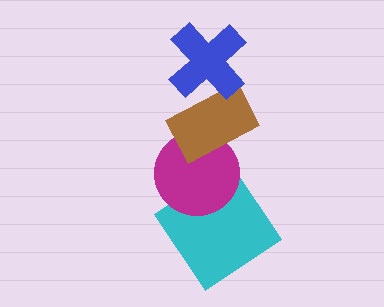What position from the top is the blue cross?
The blue cross is 1st from the top.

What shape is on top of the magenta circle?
The brown rectangle is on top of the magenta circle.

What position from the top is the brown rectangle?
The brown rectangle is 2nd from the top.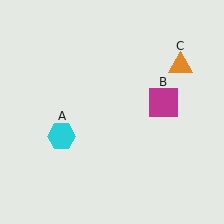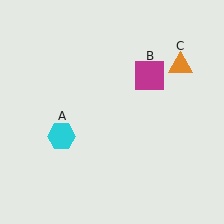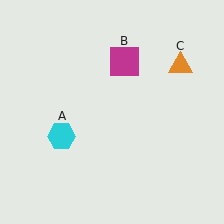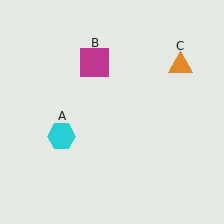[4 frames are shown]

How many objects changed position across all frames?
1 object changed position: magenta square (object B).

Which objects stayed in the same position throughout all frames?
Cyan hexagon (object A) and orange triangle (object C) remained stationary.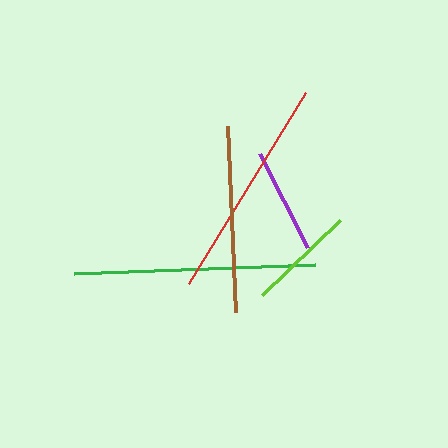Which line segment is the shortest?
The purple line is the shortest at approximately 106 pixels.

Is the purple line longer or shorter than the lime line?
The lime line is longer than the purple line.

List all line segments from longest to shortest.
From longest to shortest: green, red, brown, lime, purple.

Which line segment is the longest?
The green line is the longest at approximately 242 pixels.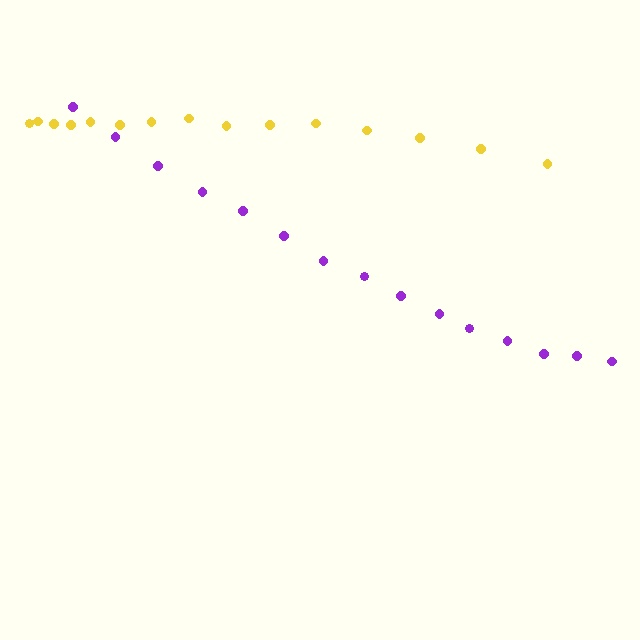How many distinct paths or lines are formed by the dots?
There are 2 distinct paths.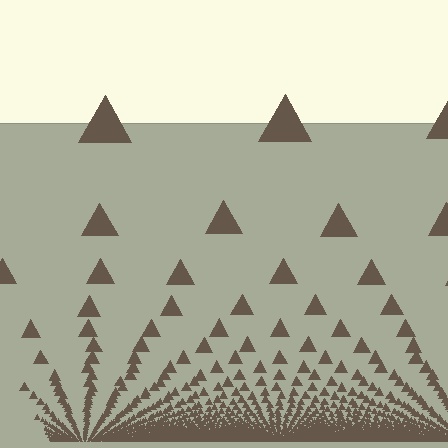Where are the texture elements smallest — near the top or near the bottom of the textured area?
Near the bottom.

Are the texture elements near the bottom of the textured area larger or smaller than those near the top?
Smaller. The gradient is inverted — elements near the bottom are smaller and denser.